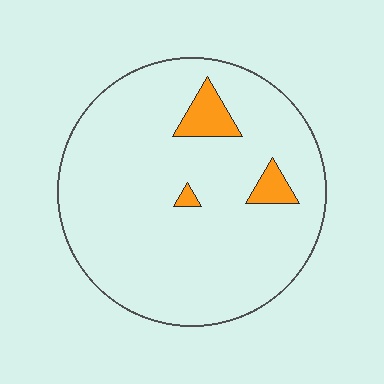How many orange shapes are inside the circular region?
3.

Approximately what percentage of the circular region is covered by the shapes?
Approximately 5%.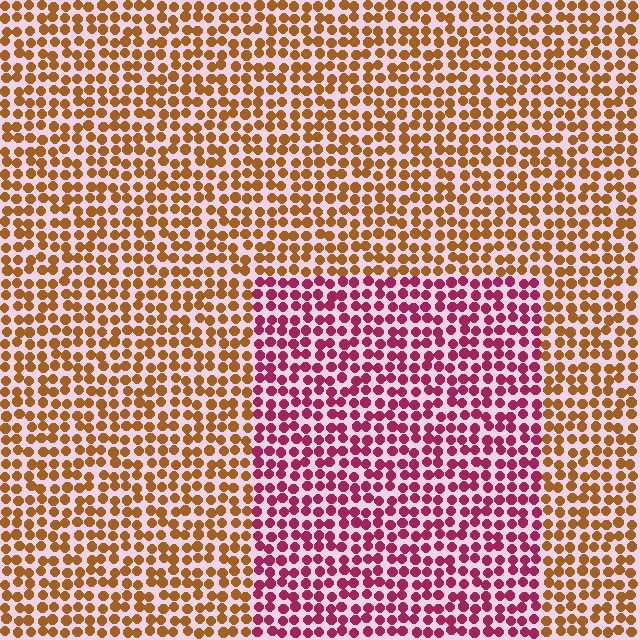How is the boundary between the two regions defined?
The boundary is defined purely by a slight shift in hue (about 58 degrees). Spacing, size, and orientation are identical on both sides.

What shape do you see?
I see a rectangle.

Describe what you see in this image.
The image is filled with small brown elements in a uniform arrangement. A rectangle-shaped region is visible where the elements are tinted to a slightly different hue, forming a subtle color boundary.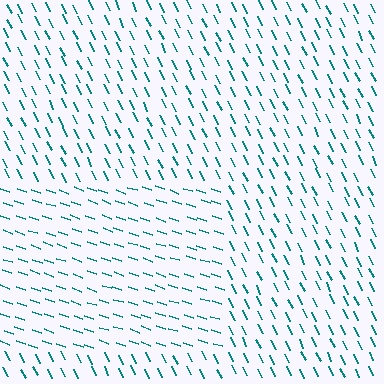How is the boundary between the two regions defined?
The boundary is defined purely by a change in line orientation (approximately 45 degrees difference). All lines are the same color and thickness.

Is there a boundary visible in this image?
Yes, there is a texture boundary formed by a change in line orientation.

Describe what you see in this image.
The image is filled with small teal line segments. A rectangle region in the image has lines oriented differently from the surrounding lines, creating a visible texture boundary.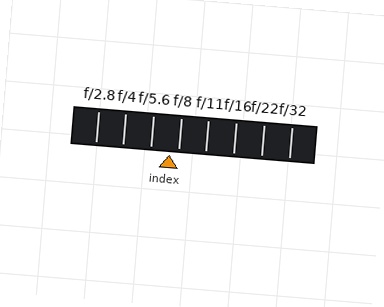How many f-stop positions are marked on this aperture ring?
There are 8 f-stop positions marked.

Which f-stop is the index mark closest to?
The index mark is closest to f/8.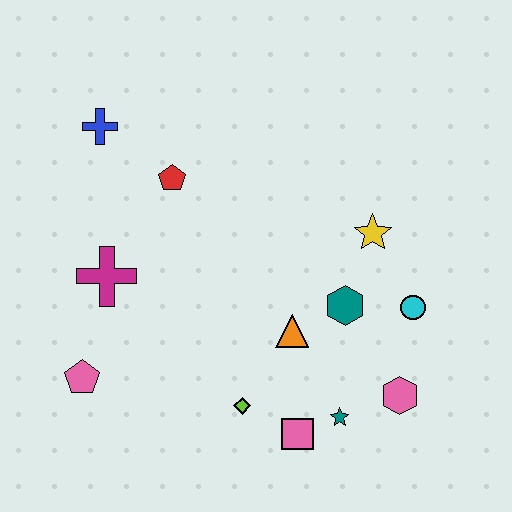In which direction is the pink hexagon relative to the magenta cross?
The pink hexagon is to the right of the magenta cross.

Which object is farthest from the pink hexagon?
The blue cross is farthest from the pink hexagon.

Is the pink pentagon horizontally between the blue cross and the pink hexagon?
No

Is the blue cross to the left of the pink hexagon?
Yes